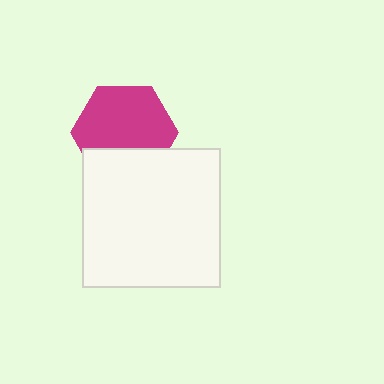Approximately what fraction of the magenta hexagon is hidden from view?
Roughly 31% of the magenta hexagon is hidden behind the white square.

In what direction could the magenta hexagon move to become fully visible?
The magenta hexagon could move up. That would shift it out from behind the white square entirely.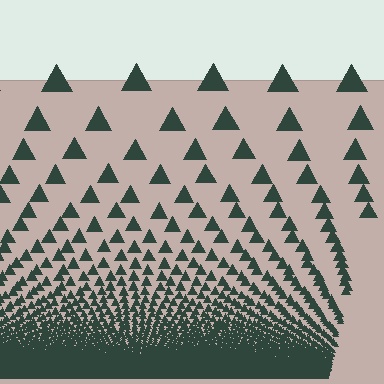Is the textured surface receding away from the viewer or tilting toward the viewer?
The surface appears to tilt toward the viewer. Texture elements get larger and sparser toward the top.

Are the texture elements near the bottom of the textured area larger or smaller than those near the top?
Smaller. The gradient is inverted — elements near the bottom are smaller and denser.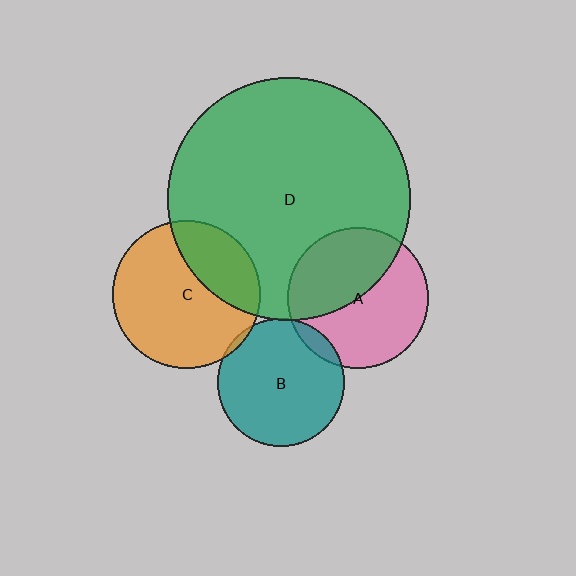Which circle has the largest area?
Circle D (green).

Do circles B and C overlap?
Yes.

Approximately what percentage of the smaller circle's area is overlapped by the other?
Approximately 5%.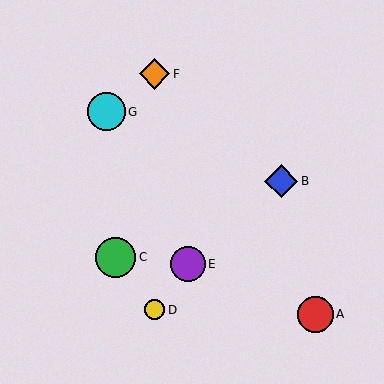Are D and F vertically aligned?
Yes, both are at x≈155.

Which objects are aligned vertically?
Objects D, F are aligned vertically.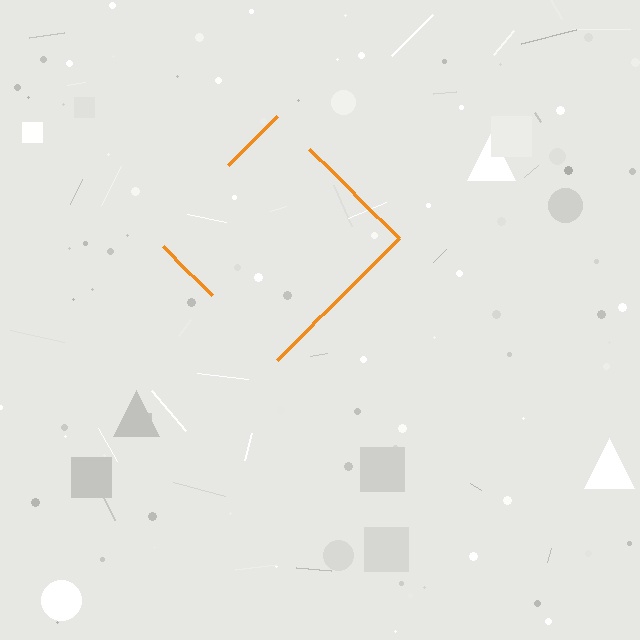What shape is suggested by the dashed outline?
The dashed outline suggests a diamond.